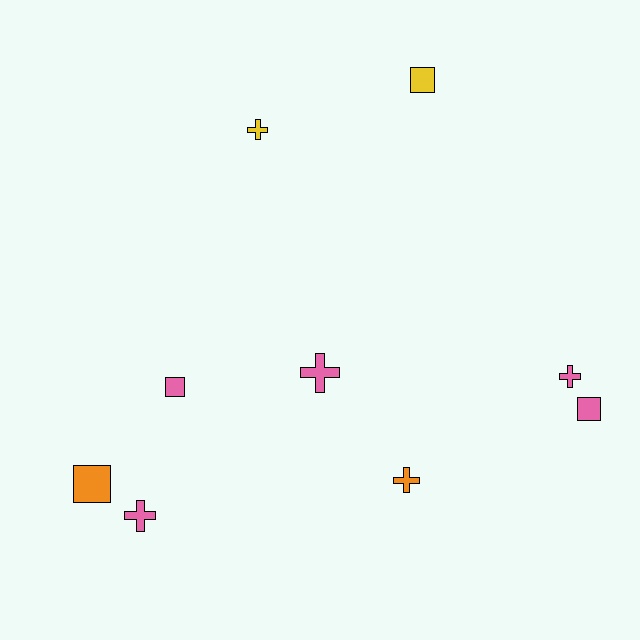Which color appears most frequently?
Pink, with 5 objects.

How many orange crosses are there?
There is 1 orange cross.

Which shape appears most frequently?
Cross, with 5 objects.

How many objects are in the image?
There are 9 objects.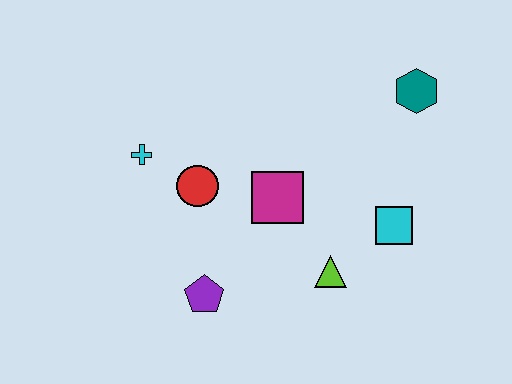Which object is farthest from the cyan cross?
The teal hexagon is farthest from the cyan cross.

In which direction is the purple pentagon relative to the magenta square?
The purple pentagon is below the magenta square.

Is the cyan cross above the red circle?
Yes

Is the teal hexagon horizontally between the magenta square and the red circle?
No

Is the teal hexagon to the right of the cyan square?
Yes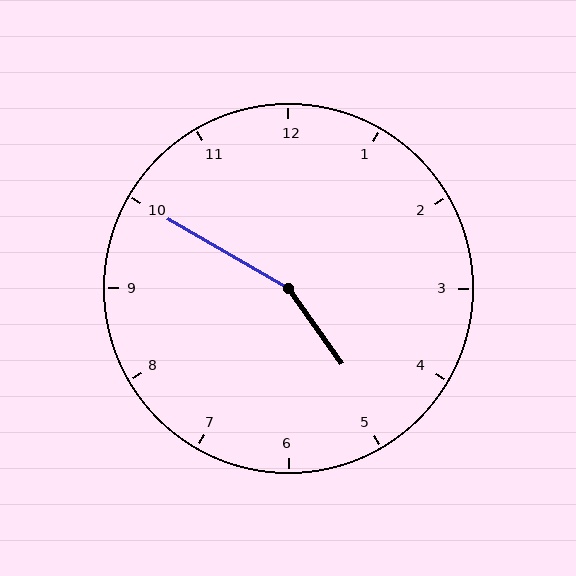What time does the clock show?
4:50.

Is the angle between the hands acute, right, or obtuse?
It is obtuse.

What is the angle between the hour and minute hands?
Approximately 155 degrees.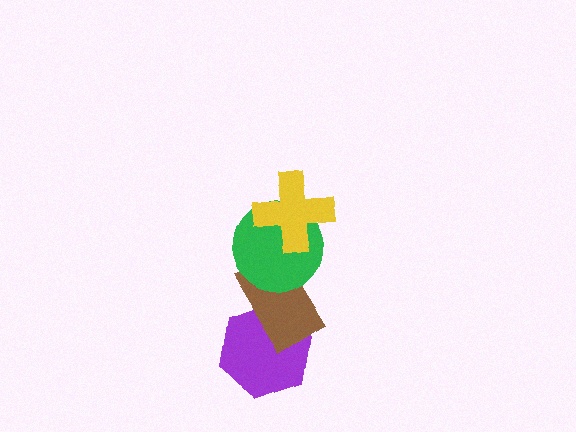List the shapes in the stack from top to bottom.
From top to bottom: the yellow cross, the green circle, the brown rectangle, the purple hexagon.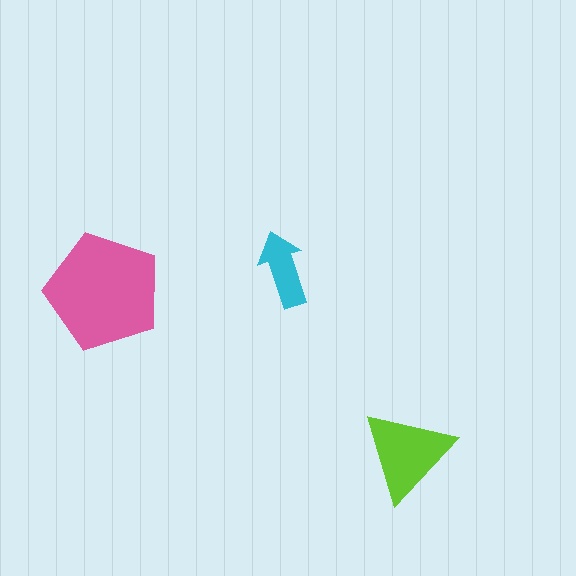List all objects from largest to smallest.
The pink pentagon, the lime triangle, the cyan arrow.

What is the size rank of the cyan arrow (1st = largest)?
3rd.